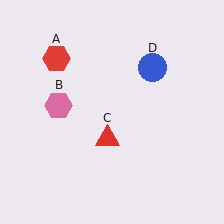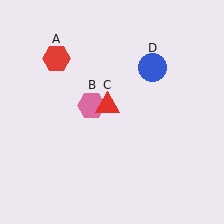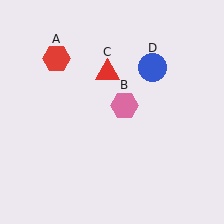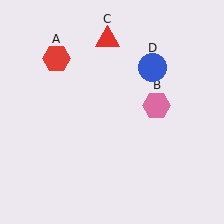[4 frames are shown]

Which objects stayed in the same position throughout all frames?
Red hexagon (object A) and blue circle (object D) remained stationary.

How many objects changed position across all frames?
2 objects changed position: pink hexagon (object B), red triangle (object C).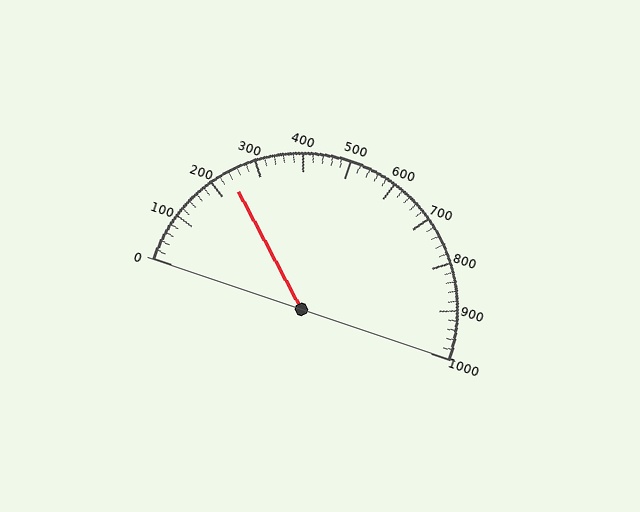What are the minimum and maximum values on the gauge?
The gauge ranges from 0 to 1000.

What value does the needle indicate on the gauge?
The needle indicates approximately 240.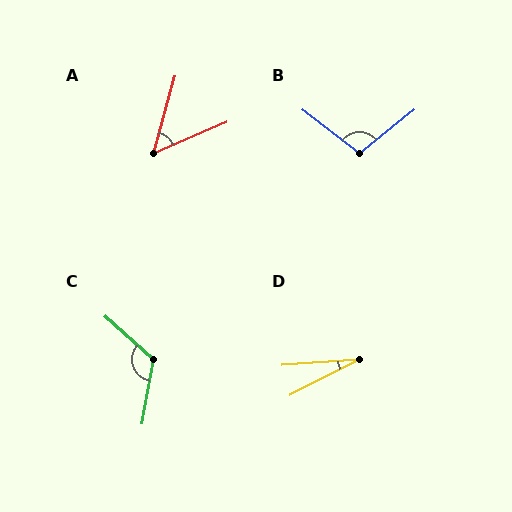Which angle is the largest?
C, at approximately 121 degrees.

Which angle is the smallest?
D, at approximately 23 degrees.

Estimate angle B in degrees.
Approximately 104 degrees.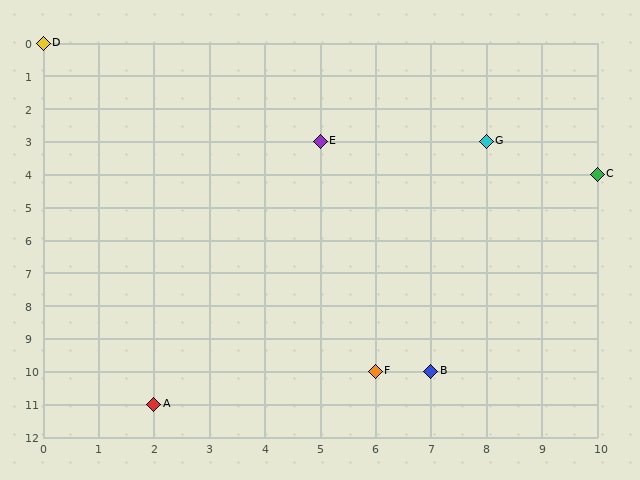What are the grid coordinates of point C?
Point C is at grid coordinates (10, 4).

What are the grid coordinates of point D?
Point D is at grid coordinates (0, 0).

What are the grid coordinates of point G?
Point G is at grid coordinates (8, 3).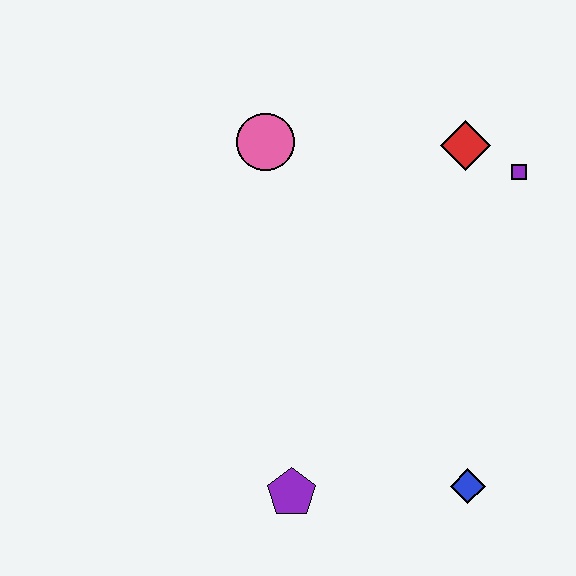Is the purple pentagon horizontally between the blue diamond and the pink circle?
Yes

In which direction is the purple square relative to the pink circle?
The purple square is to the right of the pink circle.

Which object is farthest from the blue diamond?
The pink circle is farthest from the blue diamond.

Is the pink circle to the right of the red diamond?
No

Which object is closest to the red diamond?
The purple square is closest to the red diamond.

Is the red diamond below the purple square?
No